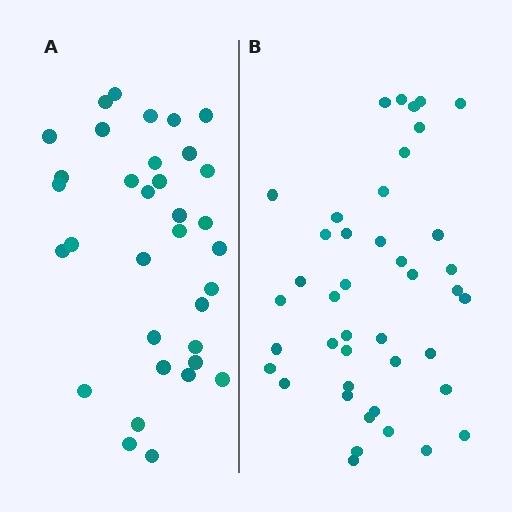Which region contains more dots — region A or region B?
Region B (the right region) has more dots.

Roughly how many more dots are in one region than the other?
Region B has roughly 8 or so more dots than region A.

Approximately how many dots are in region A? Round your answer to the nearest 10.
About 30 dots. (The exact count is 34, which rounds to 30.)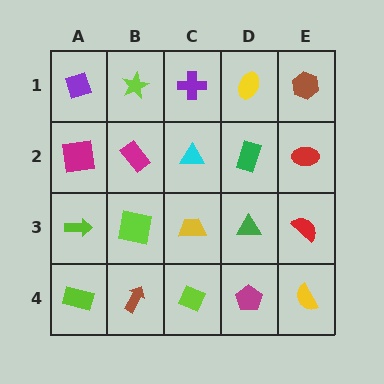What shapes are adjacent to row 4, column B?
A lime square (row 3, column B), a lime rectangle (row 4, column A), a lime diamond (row 4, column C).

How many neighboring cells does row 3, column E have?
3.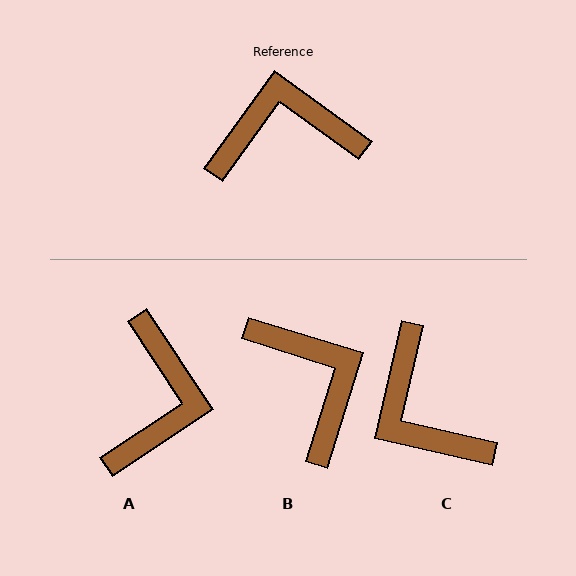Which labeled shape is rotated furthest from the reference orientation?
C, about 113 degrees away.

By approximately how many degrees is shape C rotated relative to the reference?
Approximately 113 degrees counter-clockwise.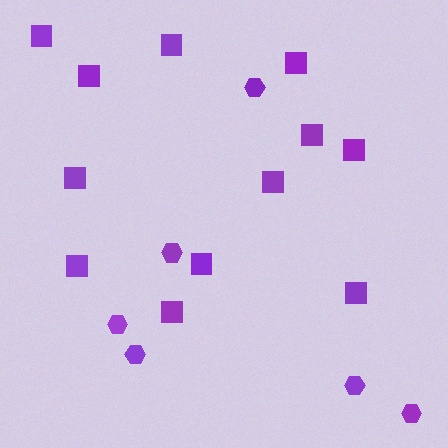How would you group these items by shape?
There are 2 groups: one group of hexagons (6) and one group of squares (12).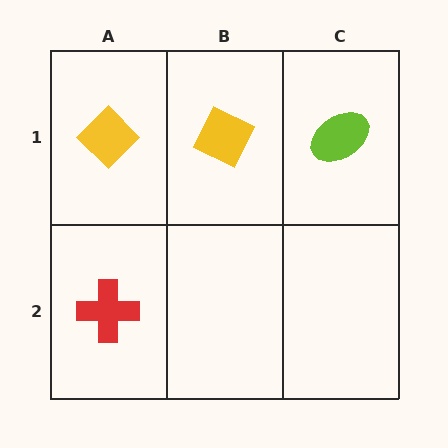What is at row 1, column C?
A lime ellipse.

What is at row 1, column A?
A yellow diamond.